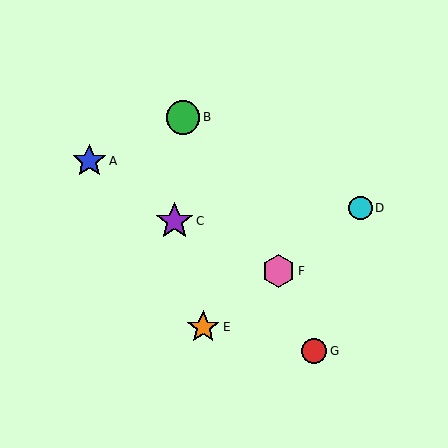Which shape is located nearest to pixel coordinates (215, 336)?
The orange star (labeled E) at (203, 327) is nearest to that location.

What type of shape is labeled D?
Shape D is a cyan circle.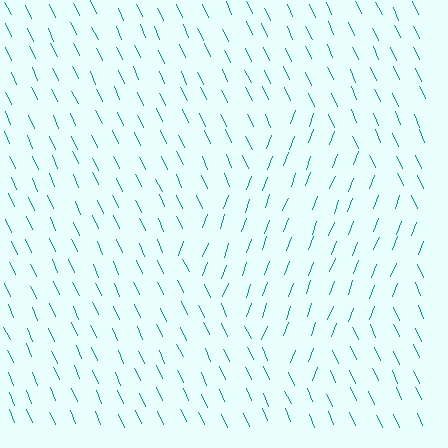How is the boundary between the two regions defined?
The boundary is defined purely by a change in line orientation (approximately 45 degrees difference). All lines are the same color and thickness.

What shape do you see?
I see a diamond.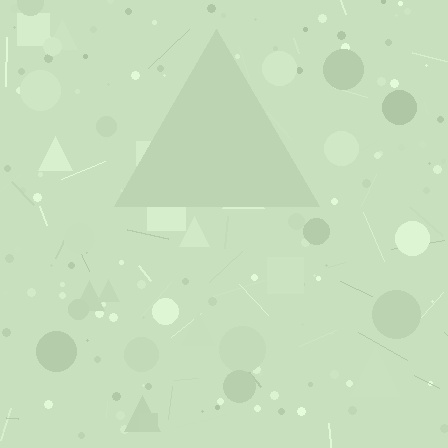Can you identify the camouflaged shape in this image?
The camouflaged shape is a triangle.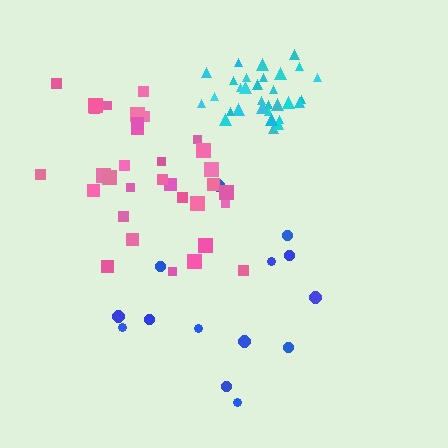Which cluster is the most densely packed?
Cyan.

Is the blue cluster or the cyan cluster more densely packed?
Cyan.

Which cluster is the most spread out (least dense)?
Blue.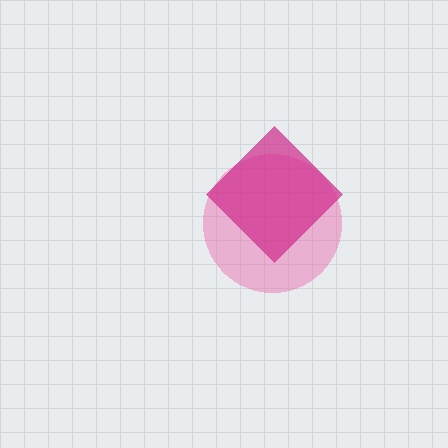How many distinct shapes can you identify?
There are 2 distinct shapes: a pink circle, a magenta diamond.